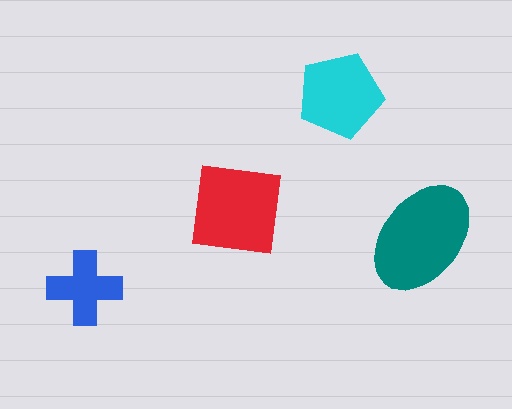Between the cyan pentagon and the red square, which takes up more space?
The red square.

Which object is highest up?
The cyan pentagon is topmost.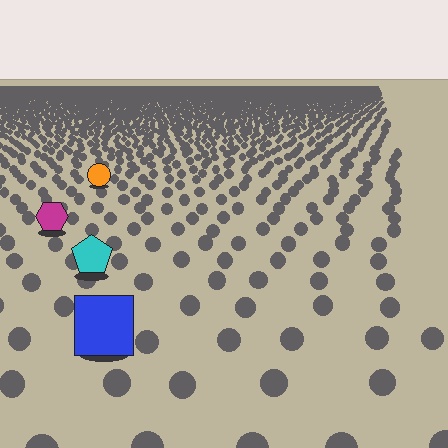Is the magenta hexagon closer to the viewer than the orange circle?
Yes. The magenta hexagon is closer — you can tell from the texture gradient: the ground texture is coarser near it.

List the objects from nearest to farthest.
From nearest to farthest: the blue square, the cyan pentagon, the magenta hexagon, the orange circle.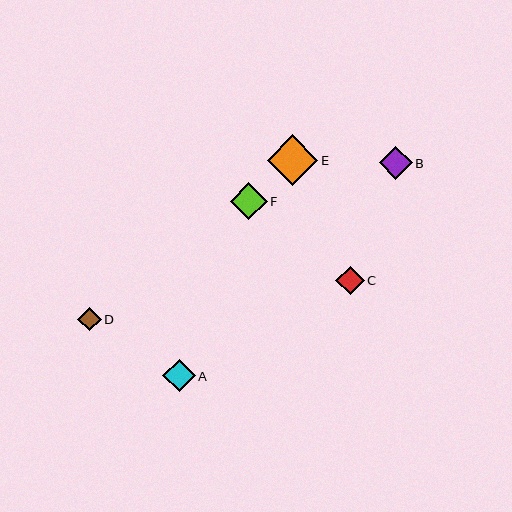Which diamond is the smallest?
Diamond D is the smallest with a size of approximately 23 pixels.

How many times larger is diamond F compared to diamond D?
Diamond F is approximately 1.6 times the size of diamond D.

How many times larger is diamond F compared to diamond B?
Diamond F is approximately 1.1 times the size of diamond B.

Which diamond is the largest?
Diamond E is the largest with a size of approximately 51 pixels.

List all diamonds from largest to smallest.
From largest to smallest: E, F, B, A, C, D.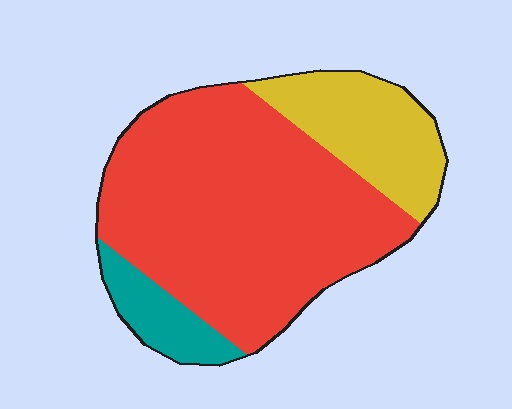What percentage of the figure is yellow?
Yellow takes up between a sixth and a third of the figure.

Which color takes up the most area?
Red, at roughly 70%.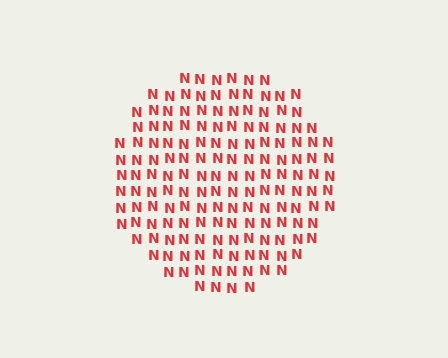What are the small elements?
The small elements are letter N's.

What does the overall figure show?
The overall figure shows a circle.